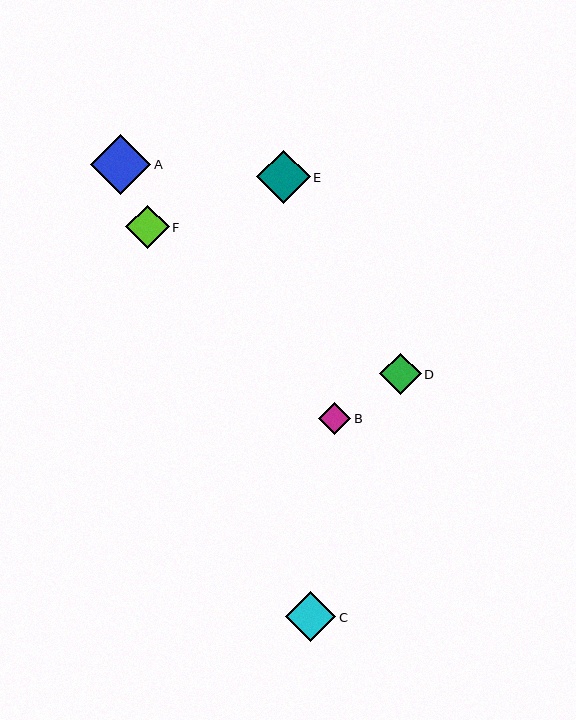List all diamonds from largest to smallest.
From largest to smallest: A, E, C, F, D, B.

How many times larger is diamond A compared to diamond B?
Diamond A is approximately 1.9 times the size of diamond B.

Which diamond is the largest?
Diamond A is the largest with a size of approximately 60 pixels.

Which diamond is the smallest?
Diamond B is the smallest with a size of approximately 32 pixels.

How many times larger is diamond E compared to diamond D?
Diamond E is approximately 1.3 times the size of diamond D.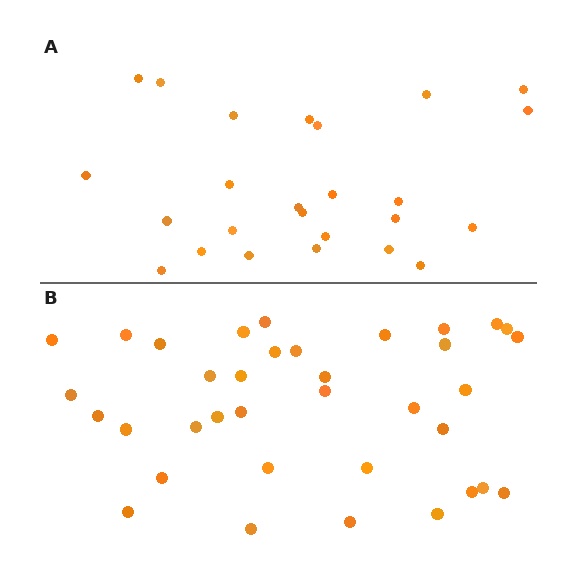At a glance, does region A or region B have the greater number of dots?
Region B (the bottom region) has more dots.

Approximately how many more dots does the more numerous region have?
Region B has roughly 12 or so more dots than region A.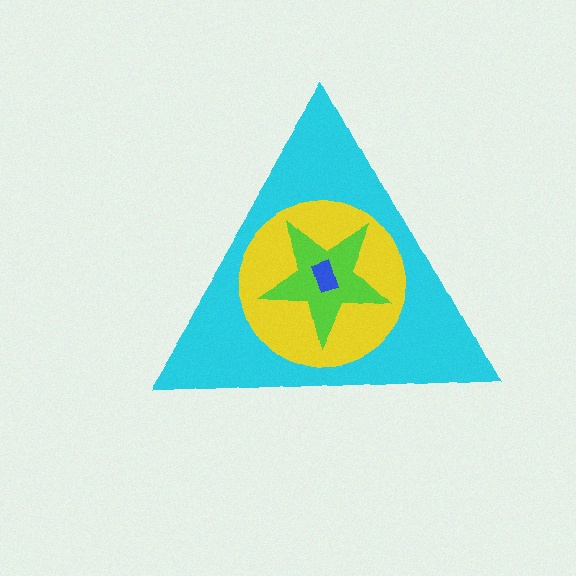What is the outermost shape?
The cyan triangle.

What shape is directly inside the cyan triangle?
The yellow circle.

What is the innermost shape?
The blue rectangle.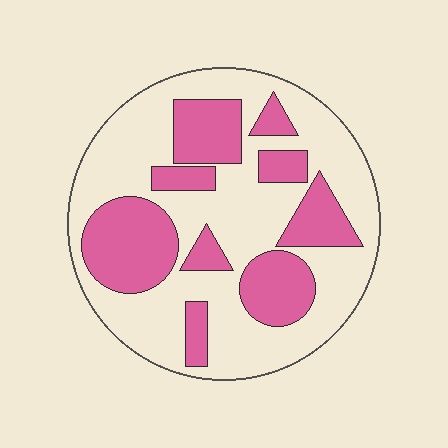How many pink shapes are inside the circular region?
9.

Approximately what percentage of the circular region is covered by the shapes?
Approximately 35%.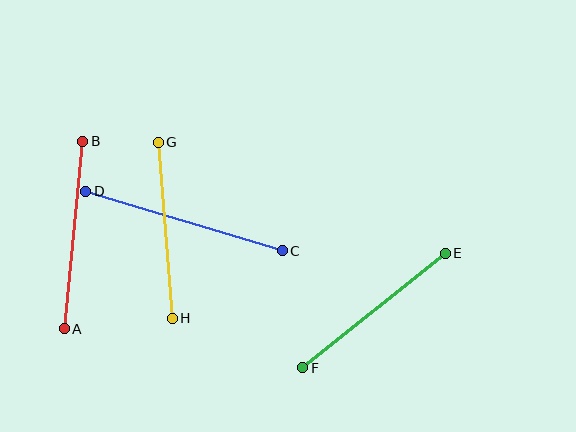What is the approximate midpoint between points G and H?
The midpoint is at approximately (165, 230) pixels.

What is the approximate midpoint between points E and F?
The midpoint is at approximately (374, 311) pixels.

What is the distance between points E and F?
The distance is approximately 182 pixels.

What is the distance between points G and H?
The distance is approximately 176 pixels.